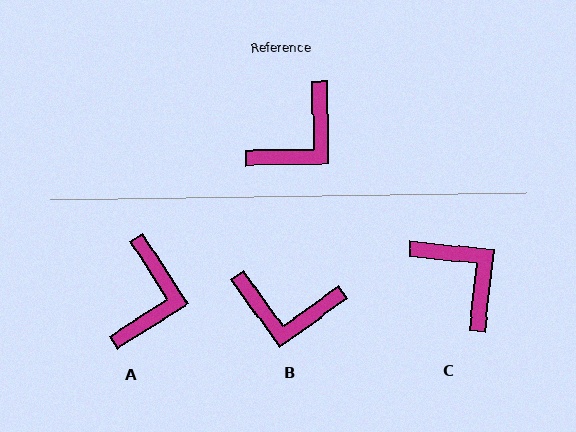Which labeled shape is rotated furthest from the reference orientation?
C, about 83 degrees away.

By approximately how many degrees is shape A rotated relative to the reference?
Approximately 32 degrees counter-clockwise.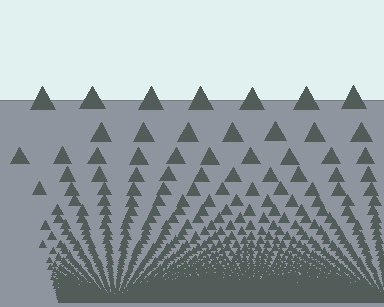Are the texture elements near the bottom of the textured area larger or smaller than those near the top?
Smaller. The gradient is inverted — elements near the bottom are smaller and denser.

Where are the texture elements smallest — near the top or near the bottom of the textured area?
Near the bottom.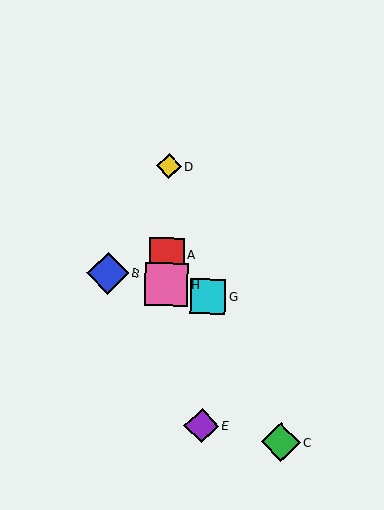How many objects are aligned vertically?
4 objects (A, D, F, H) are aligned vertically.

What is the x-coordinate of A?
Object A is at x≈167.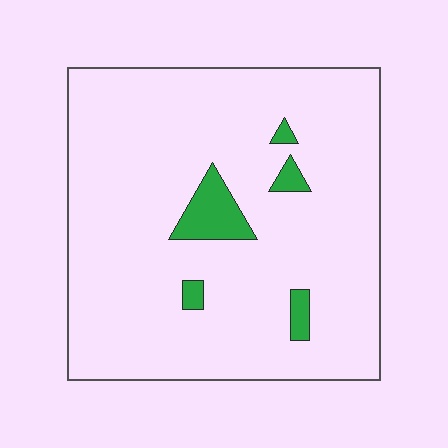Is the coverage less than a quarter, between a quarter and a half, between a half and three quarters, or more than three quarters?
Less than a quarter.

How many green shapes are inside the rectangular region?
5.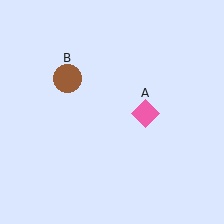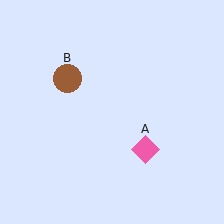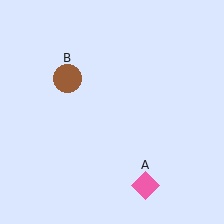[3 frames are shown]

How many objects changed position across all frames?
1 object changed position: pink diamond (object A).